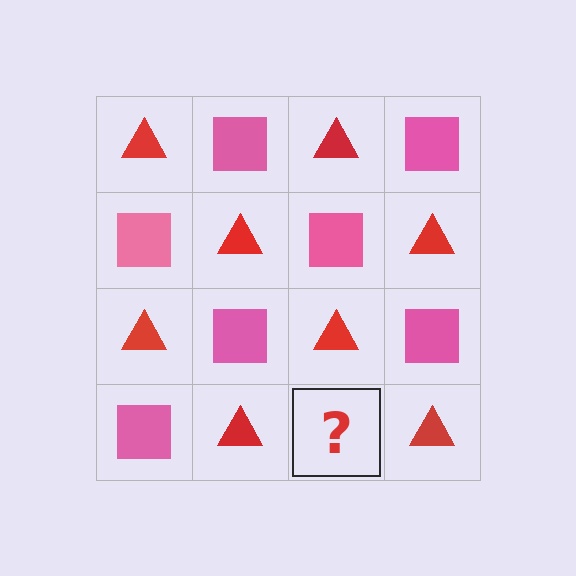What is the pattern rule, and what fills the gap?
The rule is that it alternates red triangle and pink square in a checkerboard pattern. The gap should be filled with a pink square.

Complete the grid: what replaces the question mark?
The question mark should be replaced with a pink square.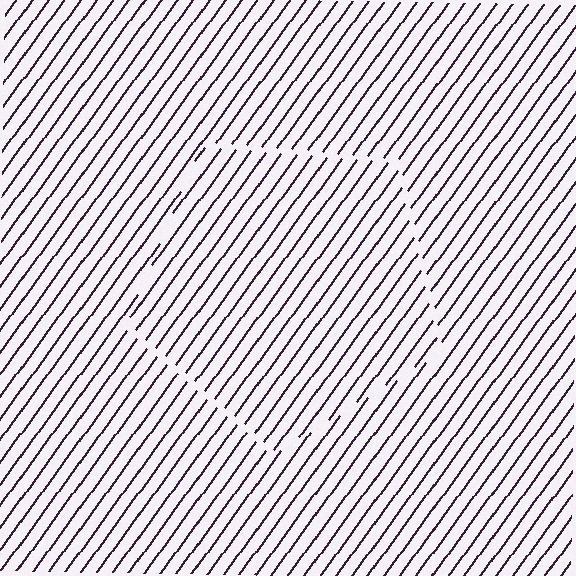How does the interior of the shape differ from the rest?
The interior of the shape contains the same grating, shifted by half a period — the contour is defined by the phase discontinuity where line-ends from the inner and outer gratings abut.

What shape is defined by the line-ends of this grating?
An illusory pentagon. The interior of the shape contains the same grating, shifted by half a period — the contour is defined by the phase discontinuity where line-ends from the inner and outer gratings abut.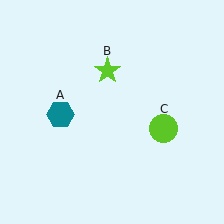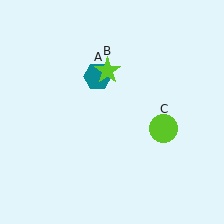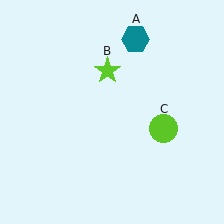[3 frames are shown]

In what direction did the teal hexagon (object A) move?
The teal hexagon (object A) moved up and to the right.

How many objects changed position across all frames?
1 object changed position: teal hexagon (object A).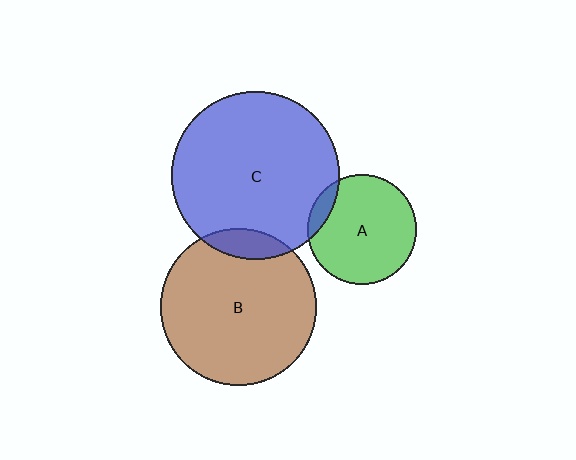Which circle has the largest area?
Circle C (blue).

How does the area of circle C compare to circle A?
Approximately 2.3 times.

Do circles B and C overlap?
Yes.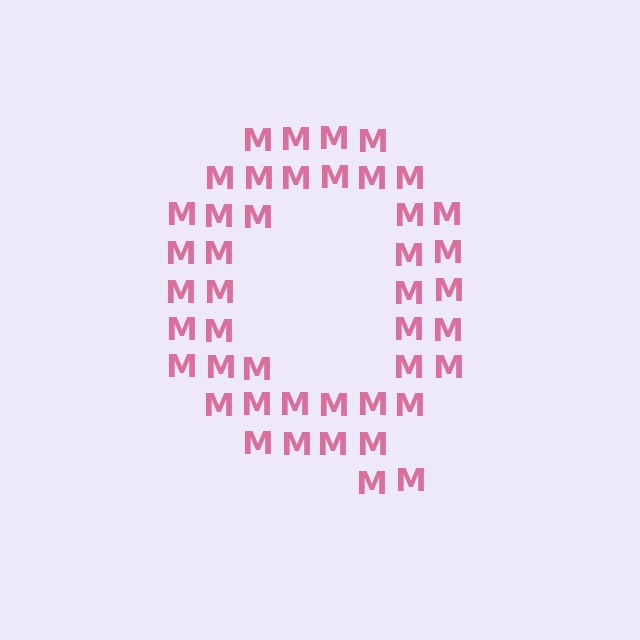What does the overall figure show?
The overall figure shows the letter Q.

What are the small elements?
The small elements are letter M's.